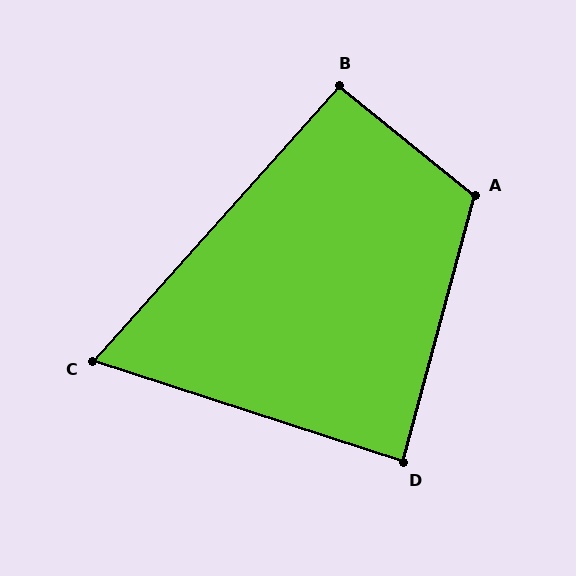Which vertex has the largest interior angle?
A, at approximately 114 degrees.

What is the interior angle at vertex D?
Approximately 87 degrees (approximately right).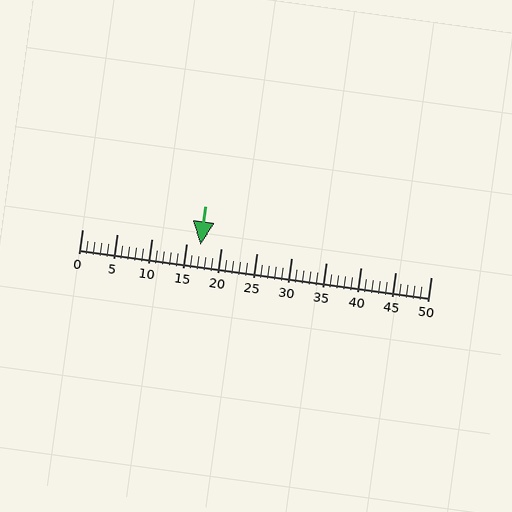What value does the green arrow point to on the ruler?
The green arrow points to approximately 17.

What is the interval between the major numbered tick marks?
The major tick marks are spaced 5 units apart.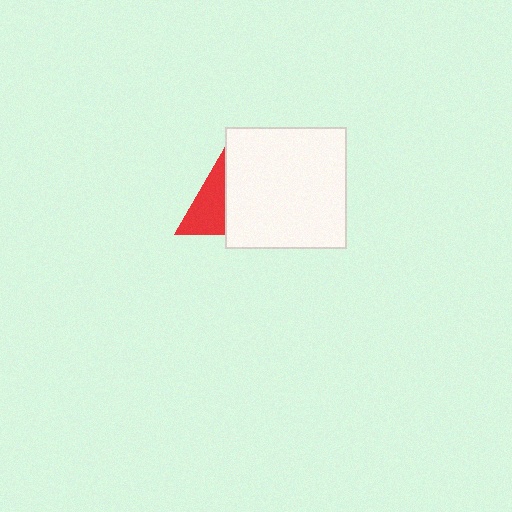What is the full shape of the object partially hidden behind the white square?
The partially hidden object is a red triangle.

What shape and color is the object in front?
The object in front is a white square.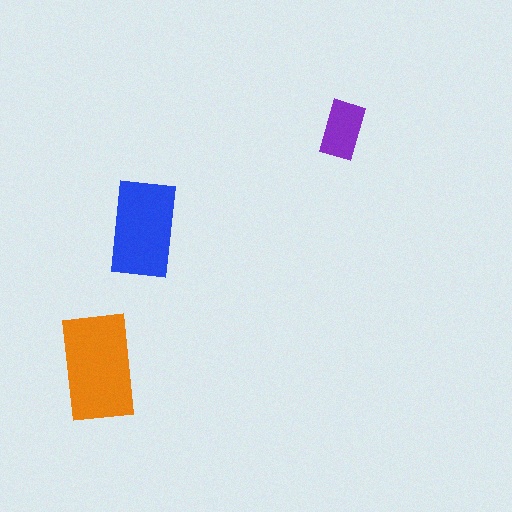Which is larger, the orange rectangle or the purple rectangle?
The orange one.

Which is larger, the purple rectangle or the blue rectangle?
The blue one.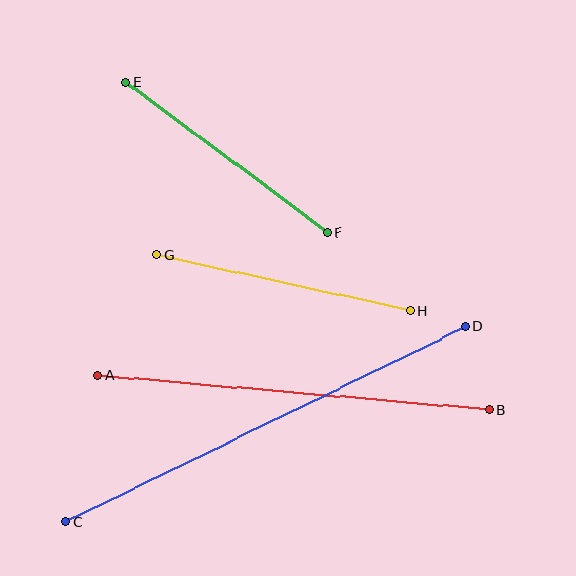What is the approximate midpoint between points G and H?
The midpoint is at approximately (284, 283) pixels.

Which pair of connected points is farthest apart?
Points C and D are farthest apart.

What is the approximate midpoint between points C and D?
The midpoint is at approximately (266, 424) pixels.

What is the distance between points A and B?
The distance is approximately 393 pixels.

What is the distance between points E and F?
The distance is approximately 252 pixels.